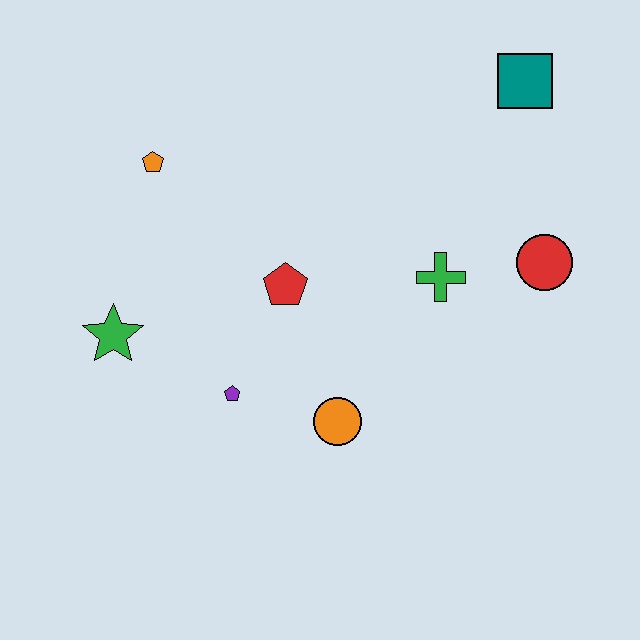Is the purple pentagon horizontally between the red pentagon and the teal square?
No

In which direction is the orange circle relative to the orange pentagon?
The orange circle is below the orange pentagon.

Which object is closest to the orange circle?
The purple pentagon is closest to the orange circle.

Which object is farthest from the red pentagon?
The teal square is farthest from the red pentagon.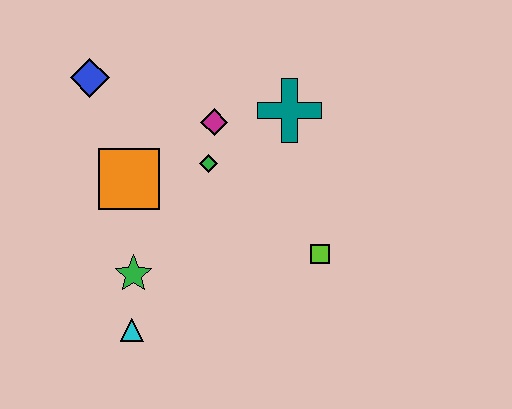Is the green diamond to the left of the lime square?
Yes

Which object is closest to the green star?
The cyan triangle is closest to the green star.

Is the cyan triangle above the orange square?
No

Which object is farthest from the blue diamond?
The lime square is farthest from the blue diamond.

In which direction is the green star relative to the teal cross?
The green star is below the teal cross.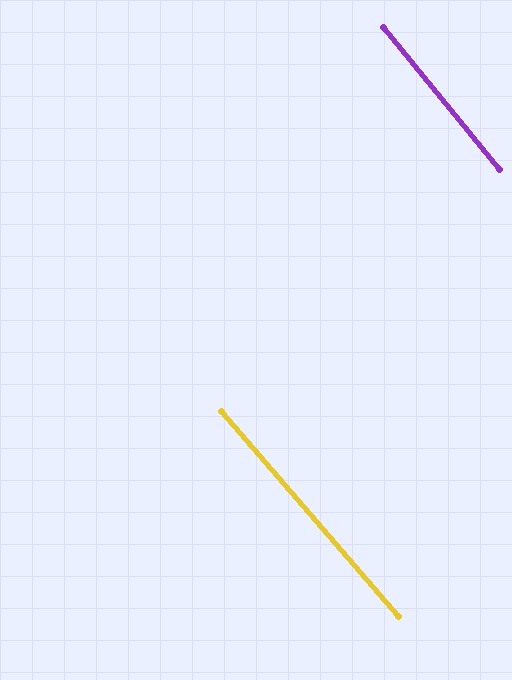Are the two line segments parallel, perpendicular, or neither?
Parallel — their directions differ by only 1.9°.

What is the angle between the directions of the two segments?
Approximately 2 degrees.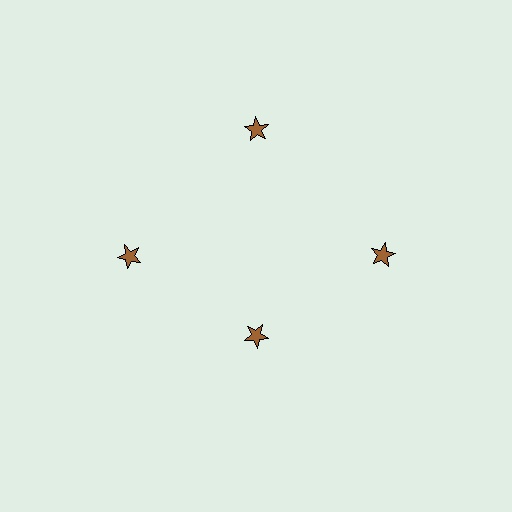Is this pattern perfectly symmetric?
No. The 4 brown stars are arranged in a ring, but one element near the 6 o'clock position is pulled inward toward the center, breaking the 4-fold rotational symmetry.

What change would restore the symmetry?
The symmetry would be restored by moving it outward, back onto the ring so that all 4 stars sit at equal angles and equal distance from the center.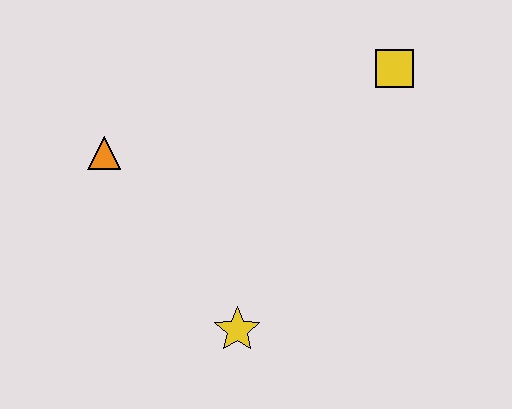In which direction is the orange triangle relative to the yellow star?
The orange triangle is above the yellow star.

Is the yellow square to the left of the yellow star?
No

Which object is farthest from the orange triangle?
The yellow square is farthest from the orange triangle.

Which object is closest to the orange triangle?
The yellow star is closest to the orange triangle.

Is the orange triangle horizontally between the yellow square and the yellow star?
No